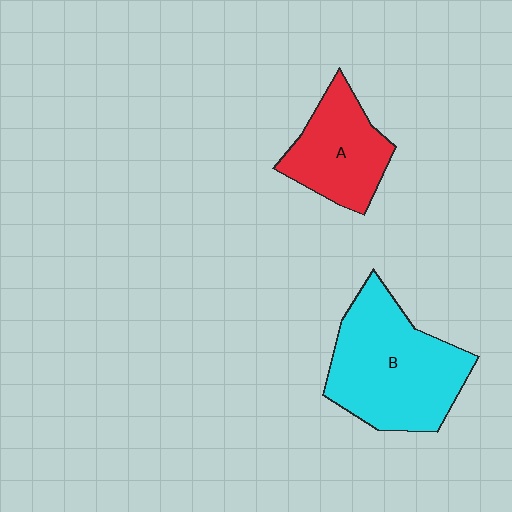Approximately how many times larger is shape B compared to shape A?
Approximately 1.6 times.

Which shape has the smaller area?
Shape A (red).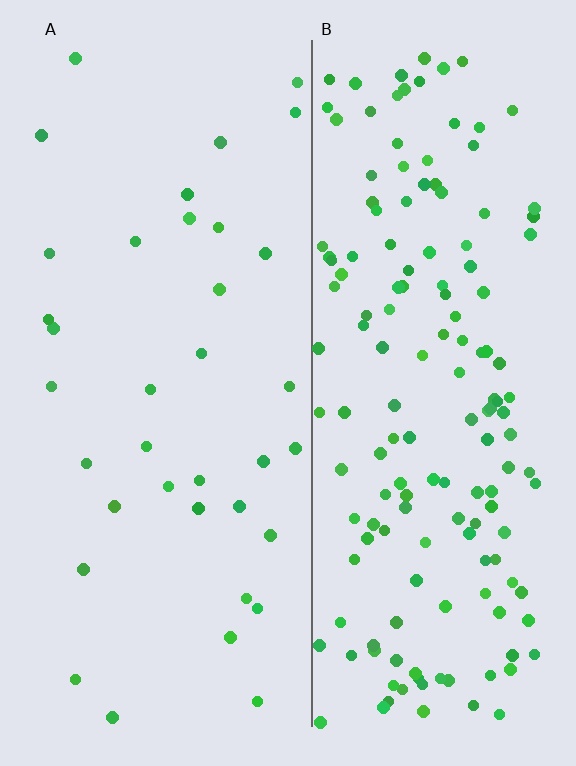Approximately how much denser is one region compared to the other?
Approximately 4.5× — region B over region A.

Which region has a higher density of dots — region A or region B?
B (the right).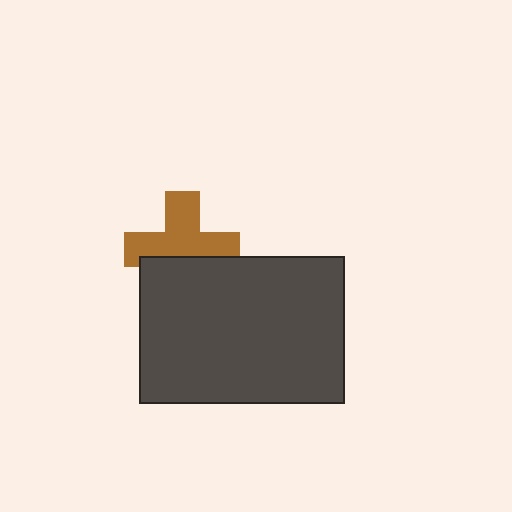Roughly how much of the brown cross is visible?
About half of it is visible (roughly 63%).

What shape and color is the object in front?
The object in front is a dark gray rectangle.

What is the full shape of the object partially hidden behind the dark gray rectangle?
The partially hidden object is a brown cross.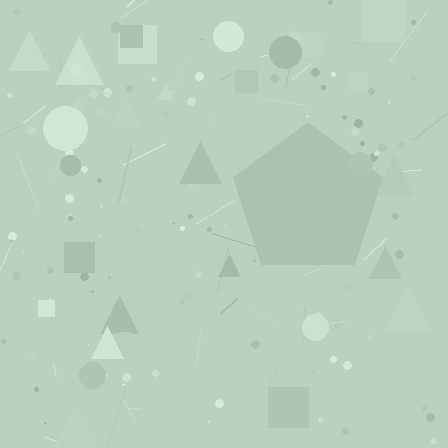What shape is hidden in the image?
A pentagon is hidden in the image.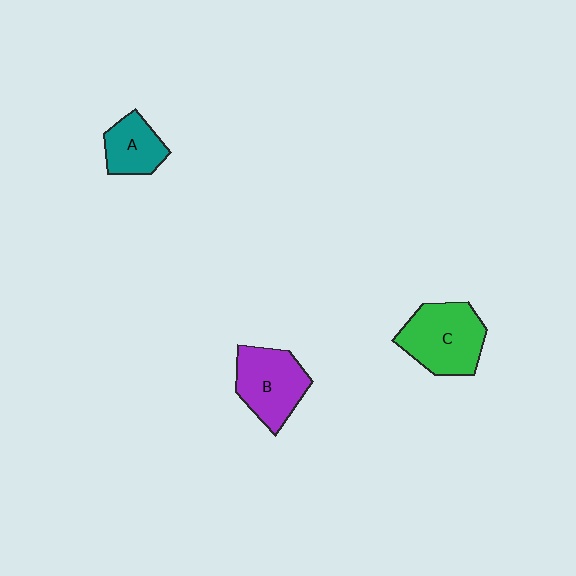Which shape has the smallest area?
Shape A (teal).